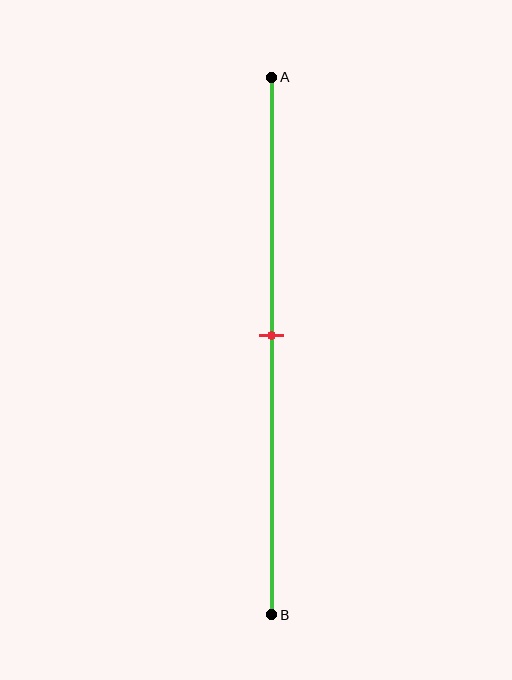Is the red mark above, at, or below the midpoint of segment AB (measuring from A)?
The red mark is approximately at the midpoint of segment AB.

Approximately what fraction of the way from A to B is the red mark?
The red mark is approximately 50% of the way from A to B.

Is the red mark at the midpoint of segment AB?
Yes, the mark is approximately at the midpoint.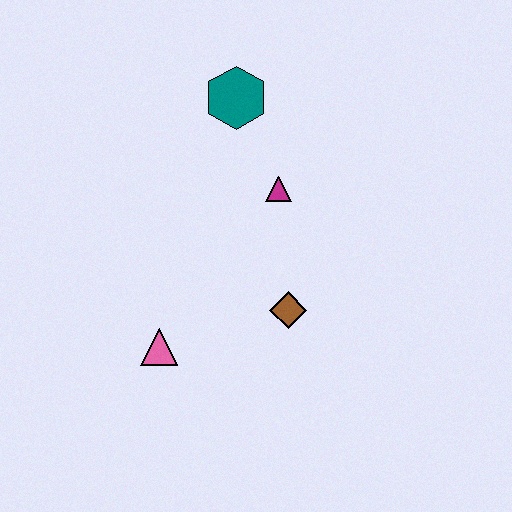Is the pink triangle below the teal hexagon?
Yes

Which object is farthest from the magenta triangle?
The pink triangle is farthest from the magenta triangle.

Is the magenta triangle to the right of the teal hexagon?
Yes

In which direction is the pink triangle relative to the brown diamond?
The pink triangle is to the left of the brown diamond.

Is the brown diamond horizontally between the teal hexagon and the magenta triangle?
No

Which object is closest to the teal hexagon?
The magenta triangle is closest to the teal hexagon.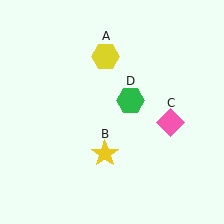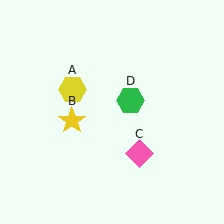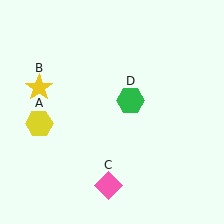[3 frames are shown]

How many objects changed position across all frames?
3 objects changed position: yellow hexagon (object A), yellow star (object B), pink diamond (object C).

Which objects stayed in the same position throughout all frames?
Green hexagon (object D) remained stationary.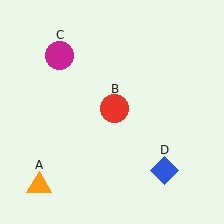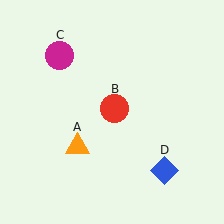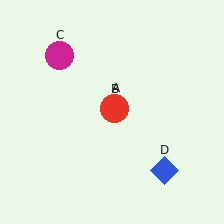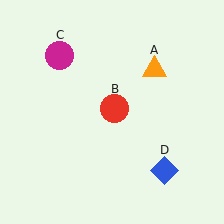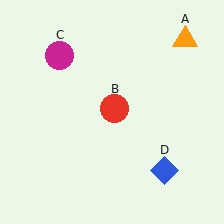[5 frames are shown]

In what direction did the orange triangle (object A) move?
The orange triangle (object A) moved up and to the right.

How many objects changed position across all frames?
1 object changed position: orange triangle (object A).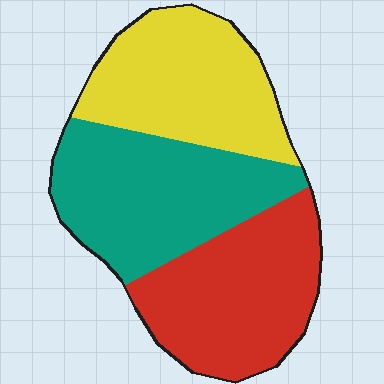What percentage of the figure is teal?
Teal covers 35% of the figure.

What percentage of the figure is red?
Red takes up about one third (1/3) of the figure.